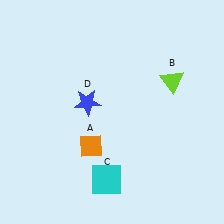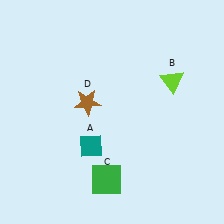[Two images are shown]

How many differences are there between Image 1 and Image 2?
There are 3 differences between the two images.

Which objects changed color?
A changed from orange to teal. C changed from cyan to green. D changed from blue to brown.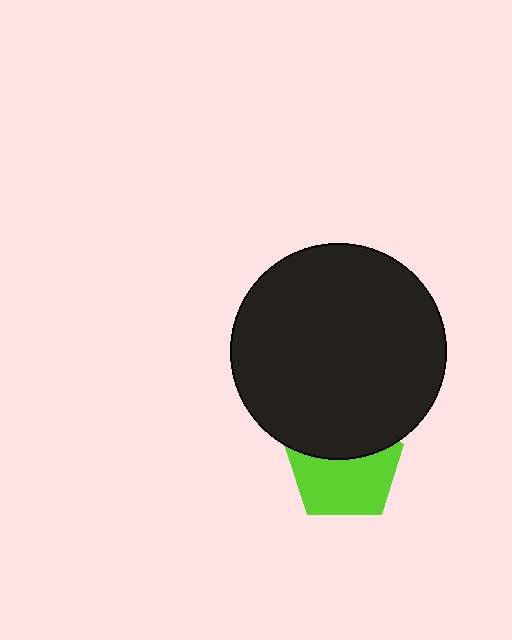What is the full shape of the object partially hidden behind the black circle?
The partially hidden object is a lime pentagon.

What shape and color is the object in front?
The object in front is a black circle.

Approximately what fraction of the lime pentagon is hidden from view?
Roughly 40% of the lime pentagon is hidden behind the black circle.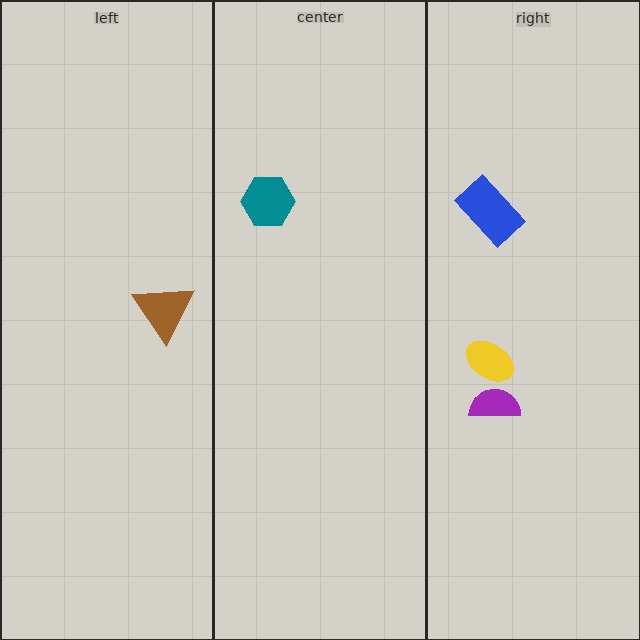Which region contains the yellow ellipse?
The right region.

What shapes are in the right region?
The blue rectangle, the purple semicircle, the yellow ellipse.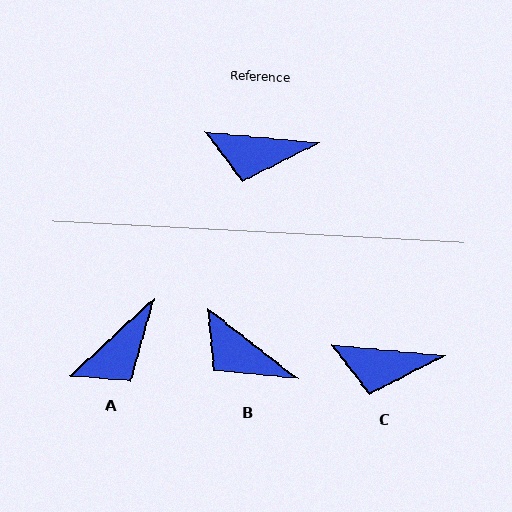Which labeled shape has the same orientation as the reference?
C.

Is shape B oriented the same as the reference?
No, it is off by about 32 degrees.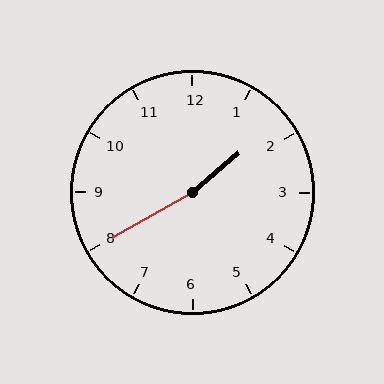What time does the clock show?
1:40.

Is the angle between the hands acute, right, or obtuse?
It is obtuse.